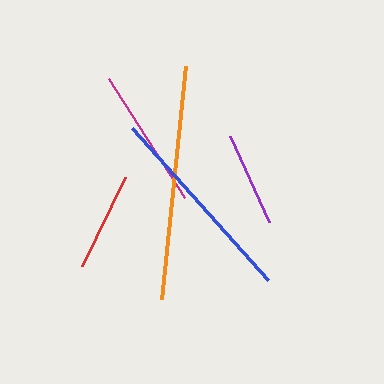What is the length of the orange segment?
The orange segment is approximately 235 pixels long.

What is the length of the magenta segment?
The magenta segment is approximately 142 pixels long.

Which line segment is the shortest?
The purple line is the shortest at approximately 94 pixels.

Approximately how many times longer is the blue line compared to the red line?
The blue line is approximately 2.1 times the length of the red line.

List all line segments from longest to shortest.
From longest to shortest: orange, blue, magenta, red, purple.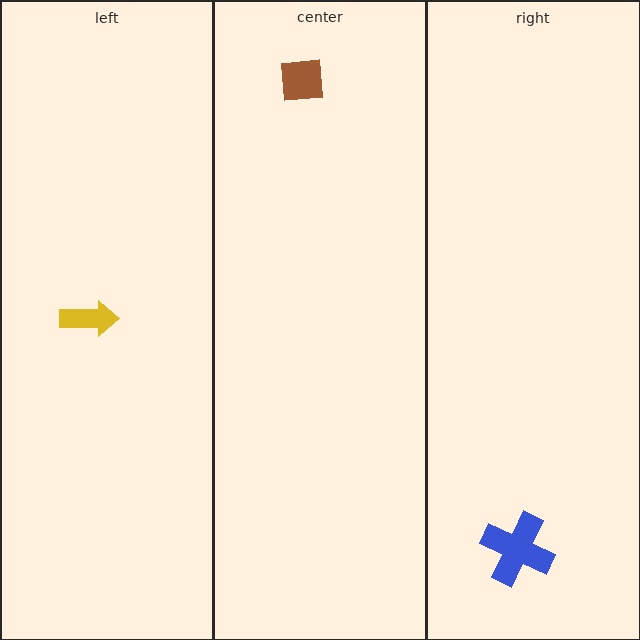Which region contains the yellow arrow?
The left region.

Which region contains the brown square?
The center region.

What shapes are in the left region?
The yellow arrow.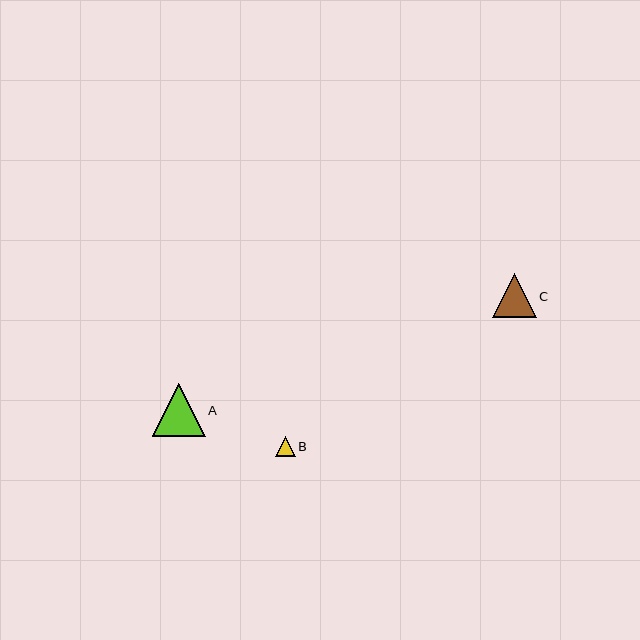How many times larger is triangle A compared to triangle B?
Triangle A is approximately 2.7 times the size of triangle B.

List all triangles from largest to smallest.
From largest to smallest: A, C, B.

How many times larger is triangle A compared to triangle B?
Triangle A is approximately 2.7 times the size of triangle B.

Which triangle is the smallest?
Triangle B is the smallest with a size of approximately 20 pixels.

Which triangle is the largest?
Triangle A is the largest with a size of approximately 53 pixels.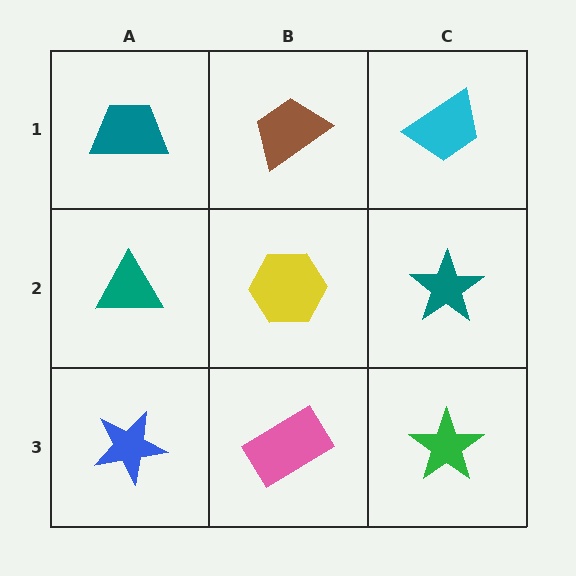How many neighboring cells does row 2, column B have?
4.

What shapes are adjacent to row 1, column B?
A yellow hexagon (row 2, column B), a teal trapezoid (row 1, column A), a cyan trapezoid (row 1, column C).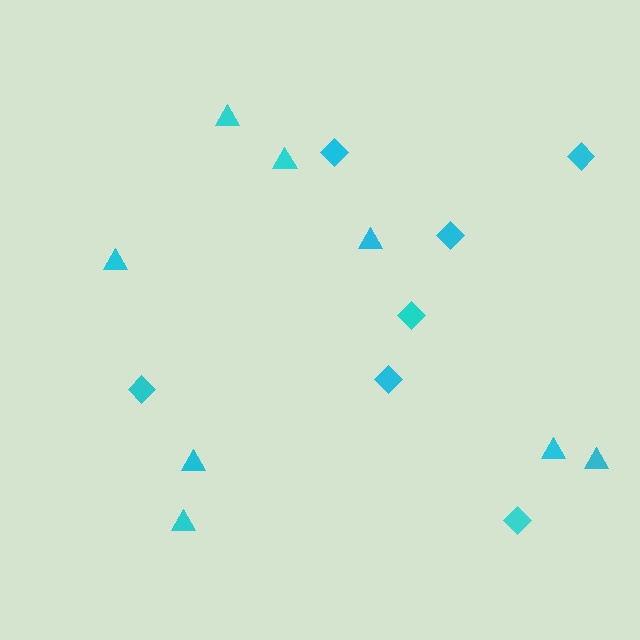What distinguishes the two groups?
There are 2 groups: one group of triangles (8) and one group of diamonds (7).